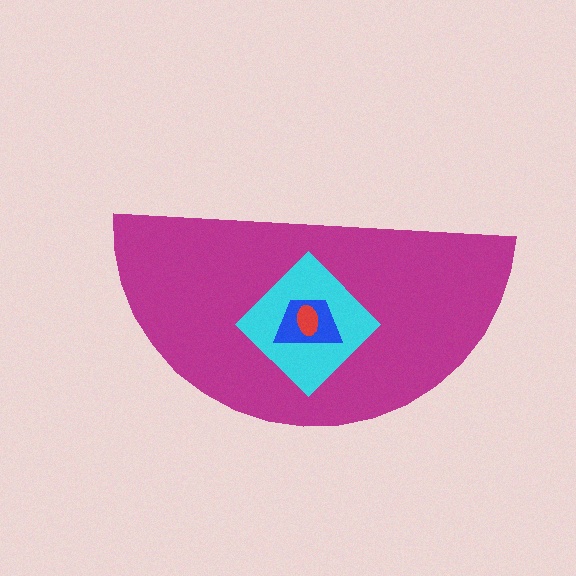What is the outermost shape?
The magenta semicircle.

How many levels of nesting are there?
4.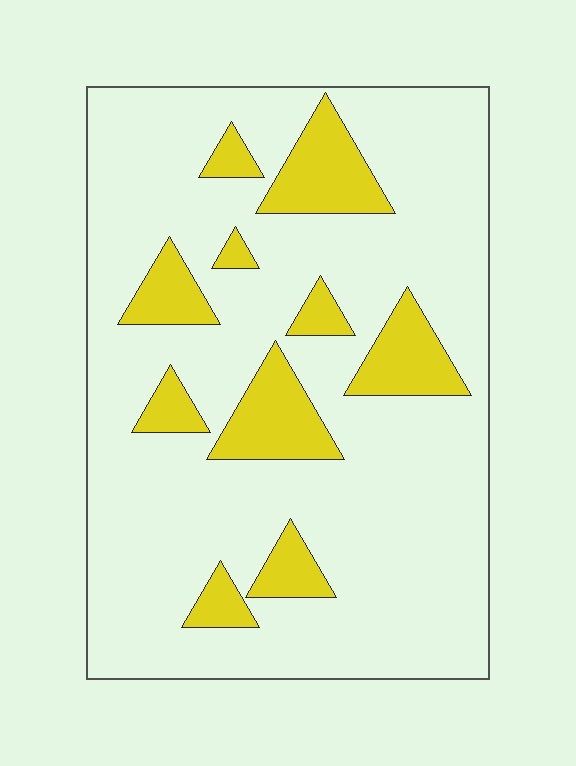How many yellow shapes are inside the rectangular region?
10.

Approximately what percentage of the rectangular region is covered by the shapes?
Approximately 20%.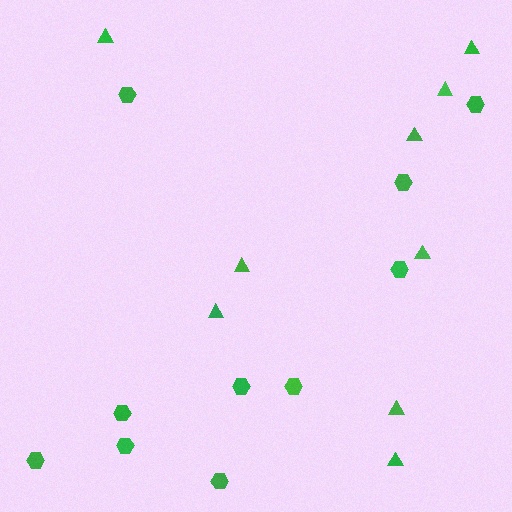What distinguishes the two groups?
There are 2 groups: one group of hexagons (10) and one group of triangles (9).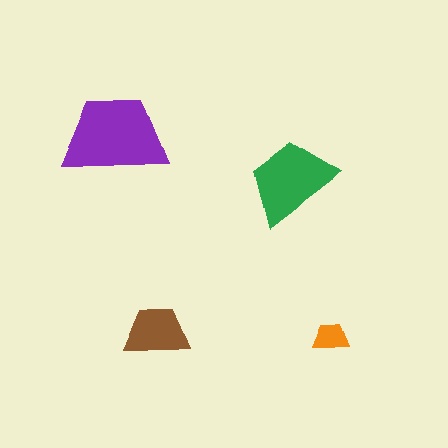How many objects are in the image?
There are 4 objects in the image.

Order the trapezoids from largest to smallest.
the purple one, the green one, the brown one, the orange one.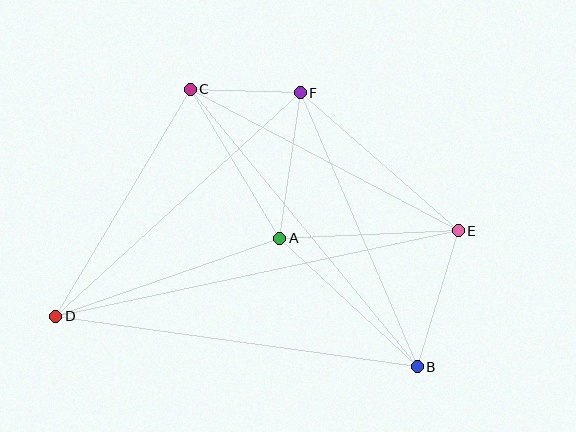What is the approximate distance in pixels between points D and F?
The distance between D and F is approximately 332 pixels.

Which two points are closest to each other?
Points C and F are closest to each other.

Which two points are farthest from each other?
Points D and E are farthest from each other.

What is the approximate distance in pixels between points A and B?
The distance between A and B is approximately 188 pixels.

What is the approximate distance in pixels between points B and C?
The distance between B and C is approximately 358 pixels.